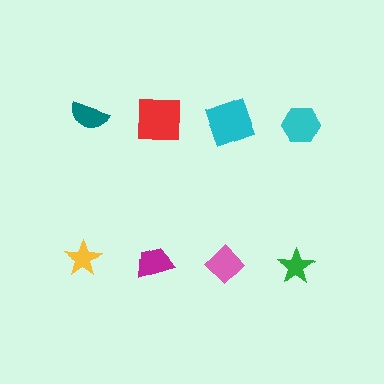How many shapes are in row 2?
4 shapes.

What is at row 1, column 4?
A cyan hexagon.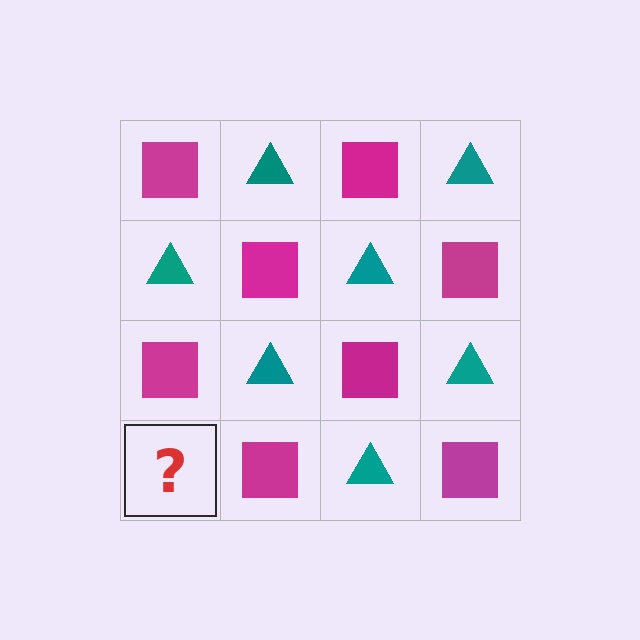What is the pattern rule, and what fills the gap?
The rule is that it alternates magenta square and teal triangle in a checkerboard pattern. The gap should be filled with a teal triangle.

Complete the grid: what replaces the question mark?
The question mark should be replaced with a teal triangle.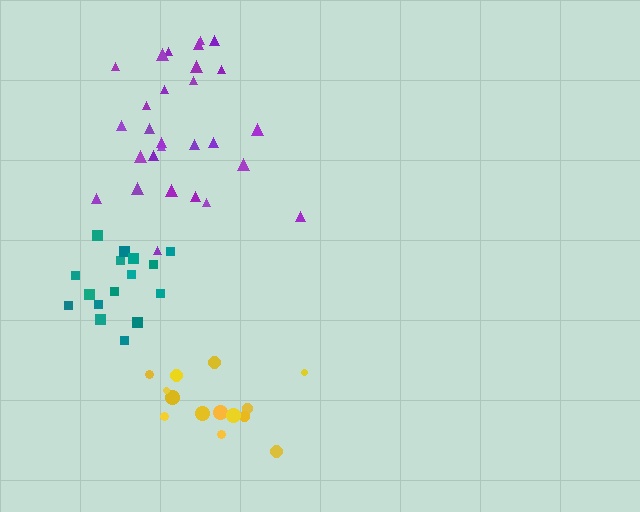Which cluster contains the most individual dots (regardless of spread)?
Purple (28).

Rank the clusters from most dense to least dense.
teal, purple, yellow.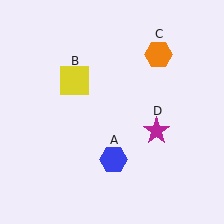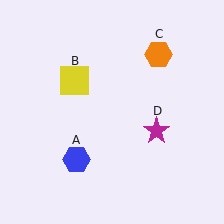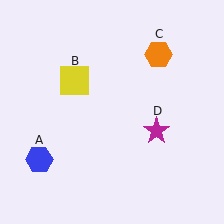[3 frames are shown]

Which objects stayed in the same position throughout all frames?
Yellow square (object B) and orange hexagon (object C) and magenta star (object D) remained stationary.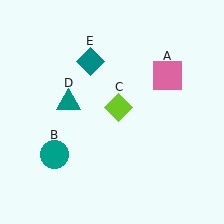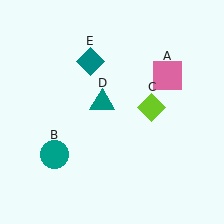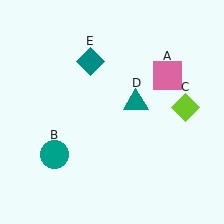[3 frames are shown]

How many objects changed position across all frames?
2 objects changed position: lime diamond (object C), teal triangle (object D).